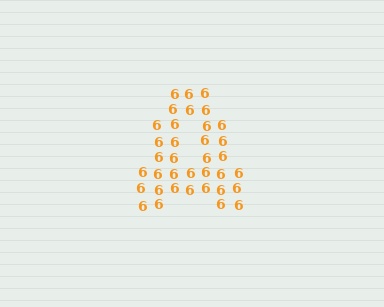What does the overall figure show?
The overall figure shows the letter A.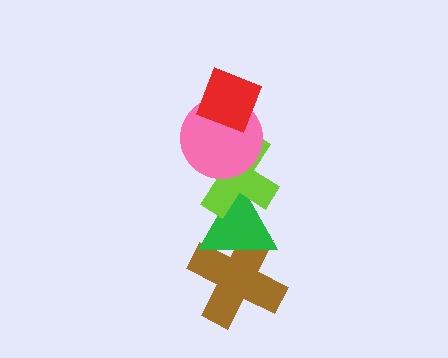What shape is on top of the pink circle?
The red diamond is on top of the pink circle.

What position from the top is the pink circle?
The pink circle is 2nd from the top.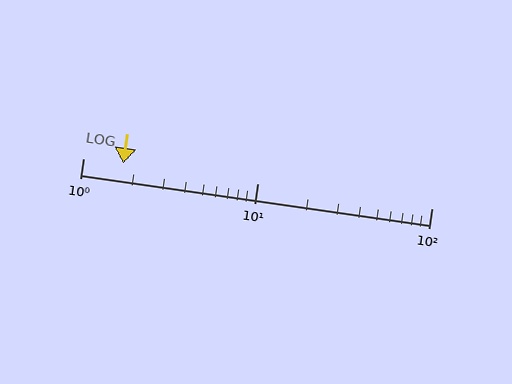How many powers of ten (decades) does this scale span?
The scale spans 2 decades, from 1 to 100.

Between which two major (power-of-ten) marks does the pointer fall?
The pointer is between 1 and 10.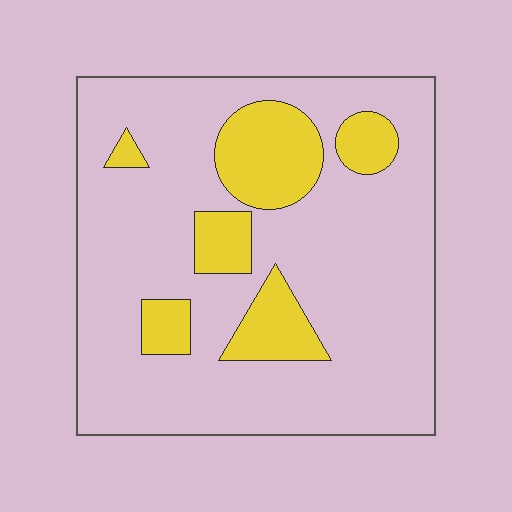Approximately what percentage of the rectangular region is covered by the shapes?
Approximately 20%.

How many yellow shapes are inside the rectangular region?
6.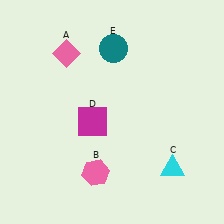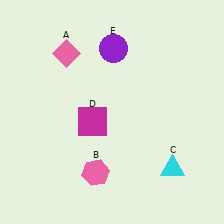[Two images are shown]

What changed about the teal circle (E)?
In Image 1, E is teal. In Image 2, it changed to purple.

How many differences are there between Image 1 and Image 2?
There is 1 difference between the two images.